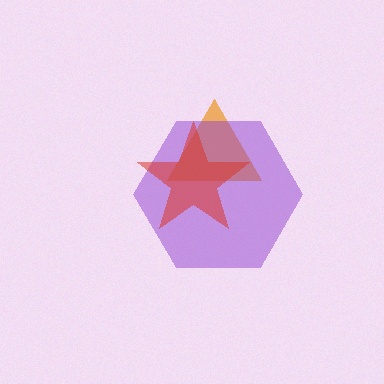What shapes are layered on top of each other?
The layered shapes are: an orange triangle, a purple hexagon, a red star.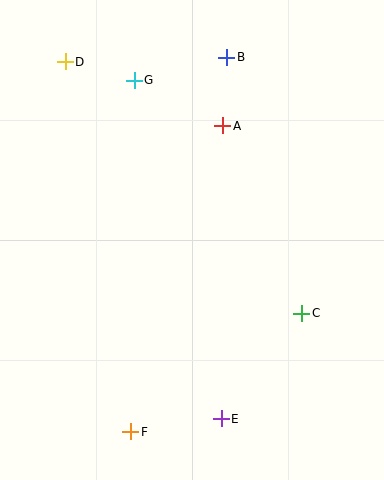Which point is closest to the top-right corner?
Point B is closest to the top-right corner.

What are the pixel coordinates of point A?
Point A is at (223, 126).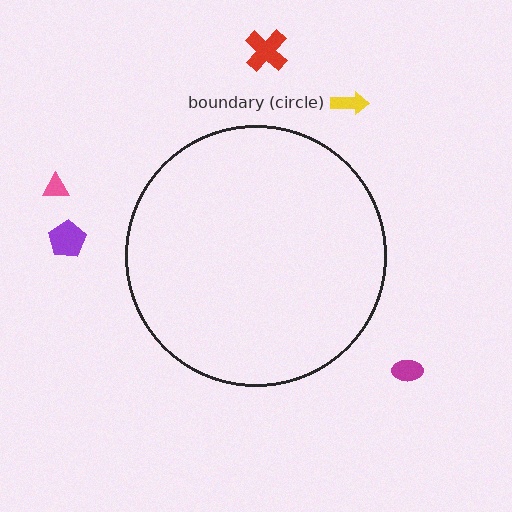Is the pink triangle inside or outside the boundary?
Outside.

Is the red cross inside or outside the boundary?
Outside.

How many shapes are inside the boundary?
0 inside, 5 outside.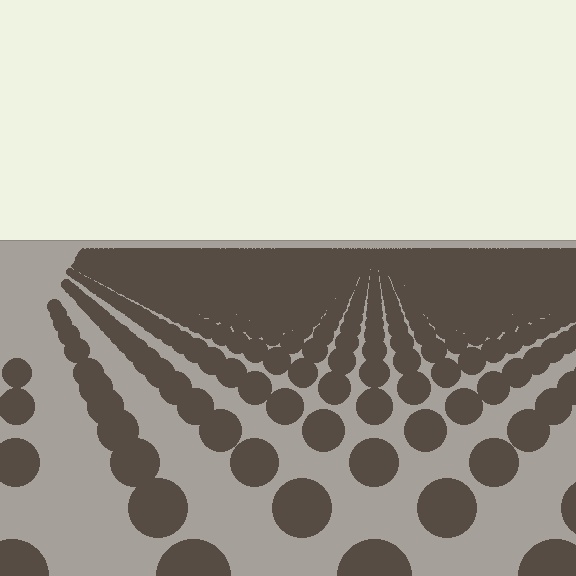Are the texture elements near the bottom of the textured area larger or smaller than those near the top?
Larger. Near the bottom, elements are closer to the viewer and appear at a bigger on-screen size.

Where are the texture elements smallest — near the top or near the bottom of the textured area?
Near the top.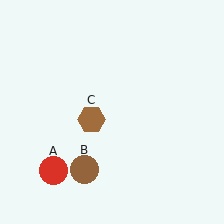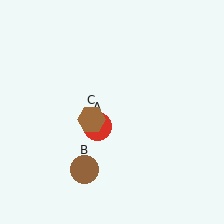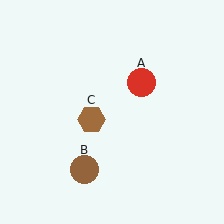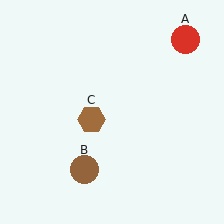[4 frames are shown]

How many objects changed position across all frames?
1 object changed position: red circle (object A).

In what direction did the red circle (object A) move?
The red circle (object A) moved up and to the right.